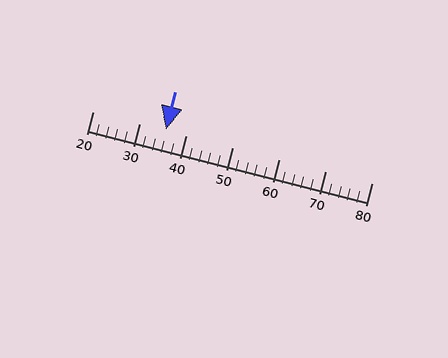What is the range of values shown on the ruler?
The ruler shows values from 20 to 80.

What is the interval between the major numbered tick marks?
The major tick marks are spaced 10 units apart.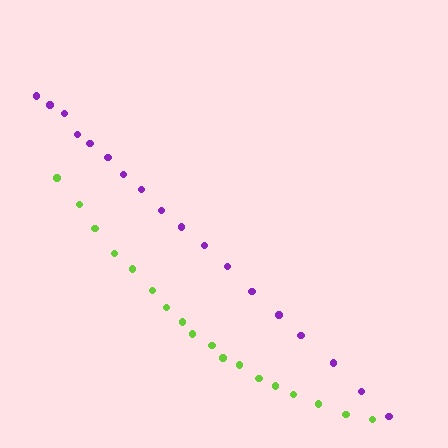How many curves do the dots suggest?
There are 2 distinct paths.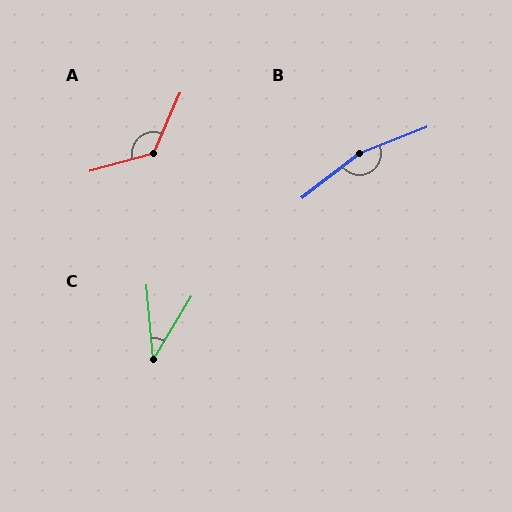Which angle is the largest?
B, at approximately 164 degrees.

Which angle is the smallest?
C, at approximately 36 degrees.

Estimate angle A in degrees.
Approximately 129 degrees.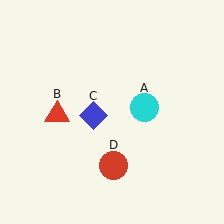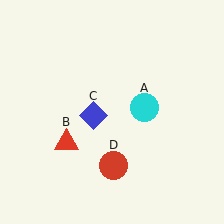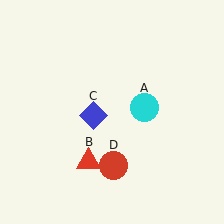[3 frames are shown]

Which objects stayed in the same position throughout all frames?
Cyan circle (object A) and blue diamond (object C) and red circle (object D) remained stationary.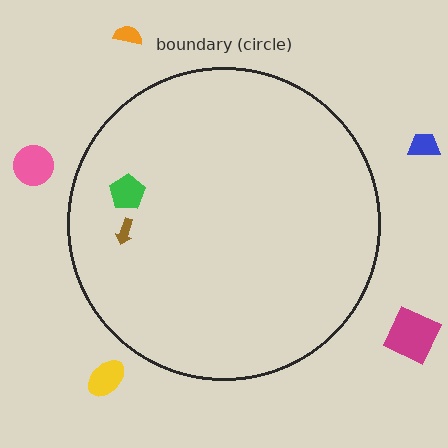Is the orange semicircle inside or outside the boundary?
Outside.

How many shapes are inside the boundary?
2 inside, 5 outside.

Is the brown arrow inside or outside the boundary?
Inside.